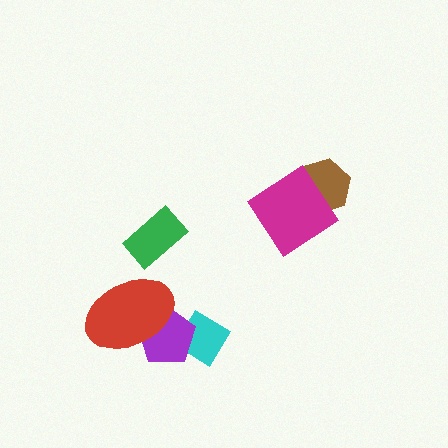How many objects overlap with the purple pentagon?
2 objects overlap with the purple pentagon.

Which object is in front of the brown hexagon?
The magenta diamond is in front of the brown hexagon.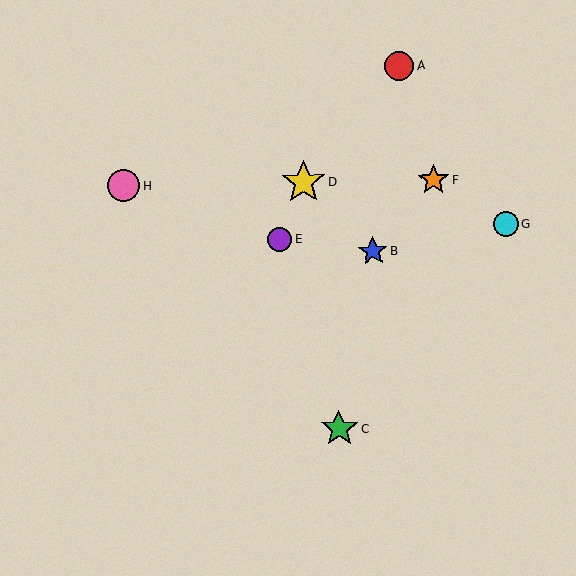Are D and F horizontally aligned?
Yes, both are at y≈182.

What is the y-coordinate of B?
Object B is at y≈251.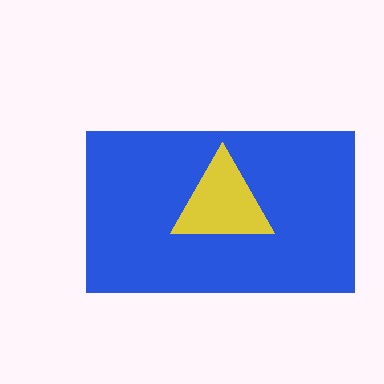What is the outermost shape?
The blue rectangle.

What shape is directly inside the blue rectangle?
The yellow triangle.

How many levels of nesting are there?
2.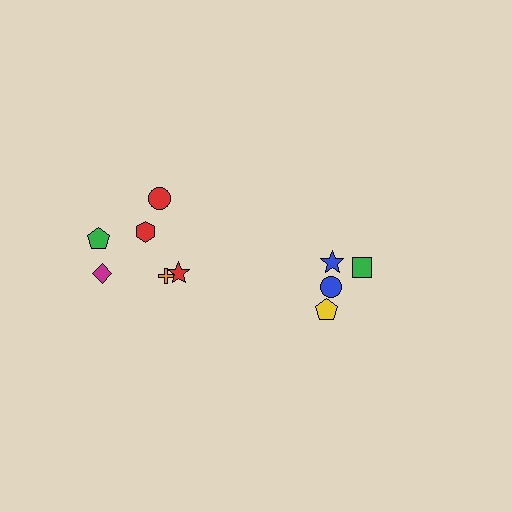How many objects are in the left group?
There are 6 objects.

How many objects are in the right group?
There are 4 objects.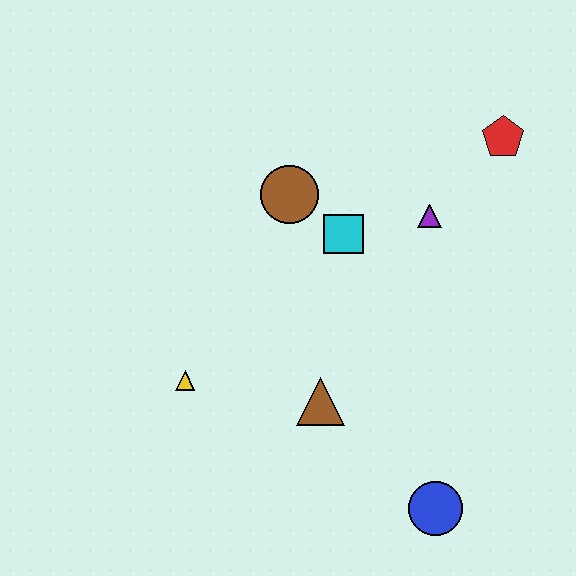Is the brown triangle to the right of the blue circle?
No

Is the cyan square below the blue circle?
No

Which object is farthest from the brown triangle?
The red pentagon is farthest from the brown triangle.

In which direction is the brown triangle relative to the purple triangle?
The brown triangle is below the purple triangle.